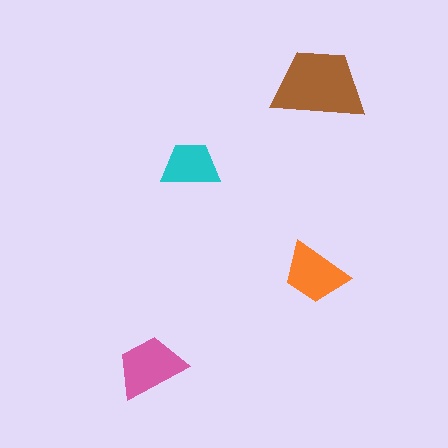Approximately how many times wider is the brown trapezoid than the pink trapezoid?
About 1.5 times wider.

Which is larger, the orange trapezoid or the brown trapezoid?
The brown one.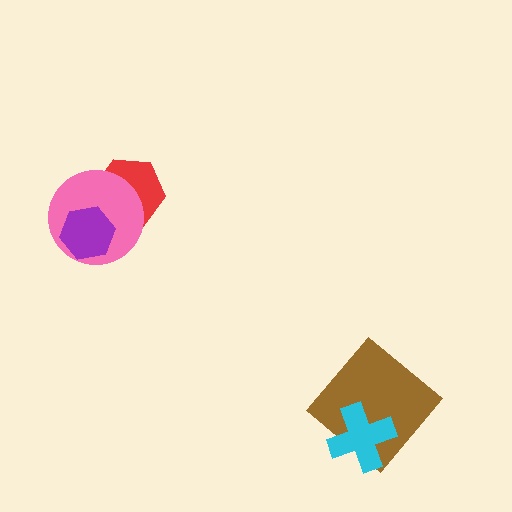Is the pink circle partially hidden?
Yes, it is partially covered by another shape.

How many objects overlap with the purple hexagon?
2 objects overlap with the purple hexagon.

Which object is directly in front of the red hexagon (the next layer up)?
The pink circle is directly in front of the red hexagon.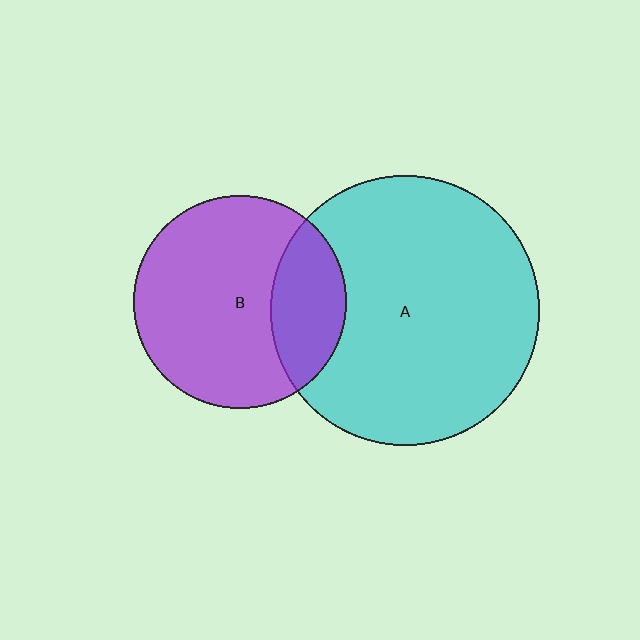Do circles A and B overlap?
Yes.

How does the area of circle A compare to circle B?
Approximately 1.6 times.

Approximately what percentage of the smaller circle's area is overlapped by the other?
Approximately 25%.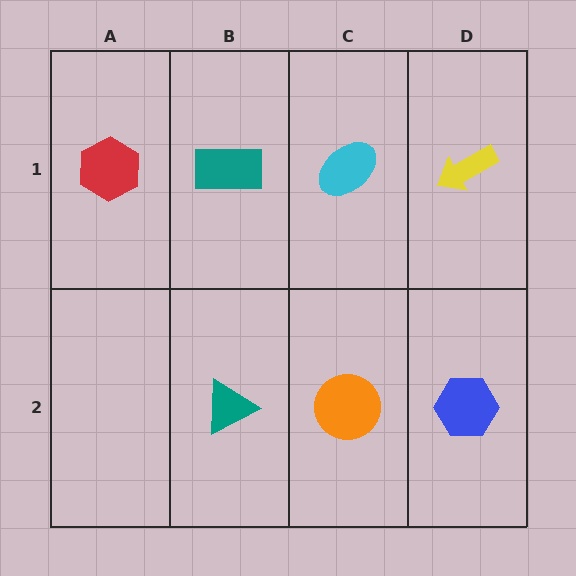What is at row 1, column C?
A cyan ellipse.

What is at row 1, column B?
A teal rectangle.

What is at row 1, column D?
A yellow arrow.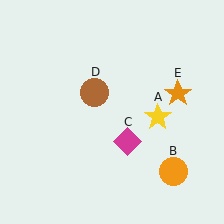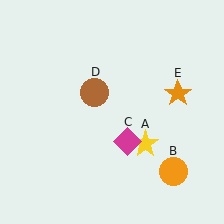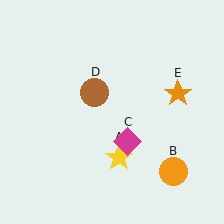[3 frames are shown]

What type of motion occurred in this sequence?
The yellow star (object A) rotated clockwise around the center of the scene.